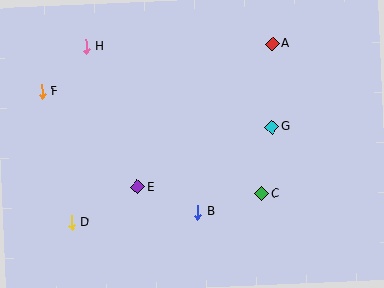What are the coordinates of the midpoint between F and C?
The midpoint between F and C is at (152, 143).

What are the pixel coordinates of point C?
Point C is at (262, 194).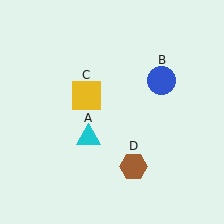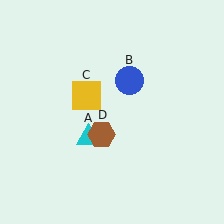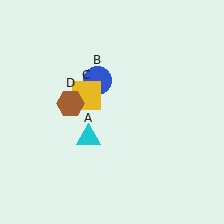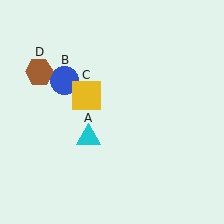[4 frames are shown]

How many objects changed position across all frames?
2 objects changed position: blue circle (object B), brown hexagon (object D).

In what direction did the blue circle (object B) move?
The blue circle (object B) moved left.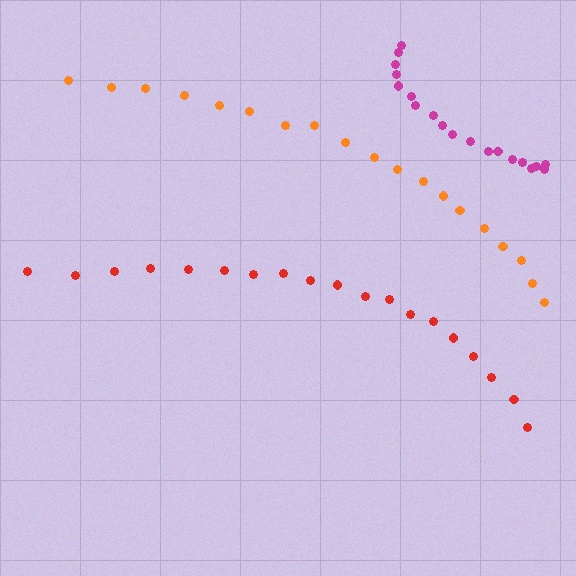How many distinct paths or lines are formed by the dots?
There are 3 distinct paths.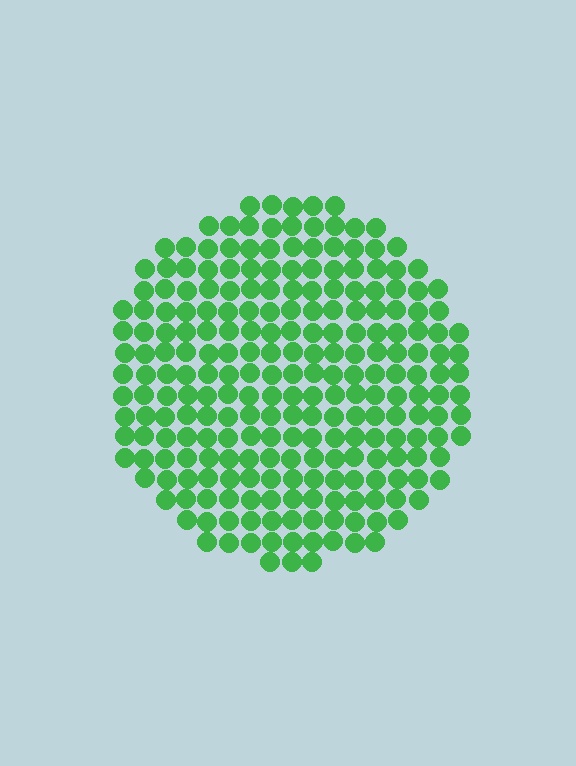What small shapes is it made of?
It is made of small circles.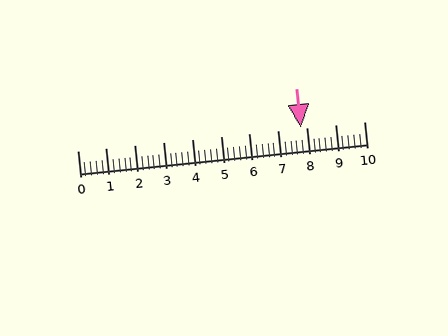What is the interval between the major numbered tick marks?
The major tick marks are spaced 1 units apart.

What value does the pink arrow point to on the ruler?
The pink arrow points to approximately 7.8.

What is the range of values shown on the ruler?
The ruler shows values from 0 to 10.